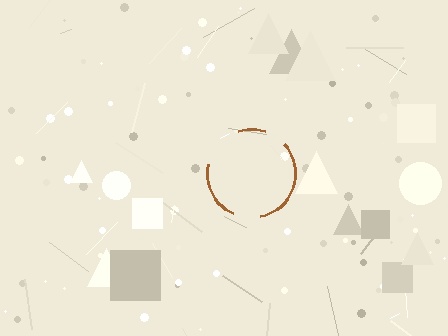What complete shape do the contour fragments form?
The contour fragments form a circle.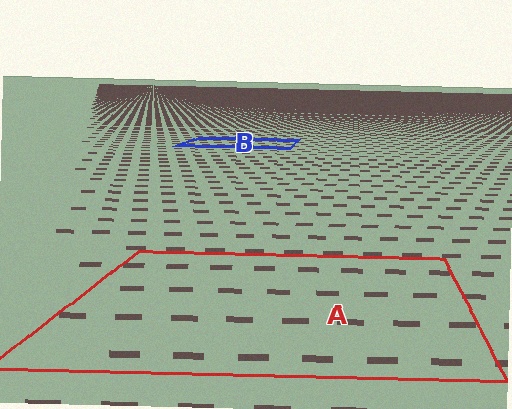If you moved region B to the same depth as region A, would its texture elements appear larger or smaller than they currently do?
They would appear larger. At a closer depth, the same texture elements are projected at a bigger on-screen size.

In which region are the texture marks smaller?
The texture marks are smaller in region B, because it is farther away.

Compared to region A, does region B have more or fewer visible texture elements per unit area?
Region B has more texture elements per unit area — they are packed more densely because it is farther away.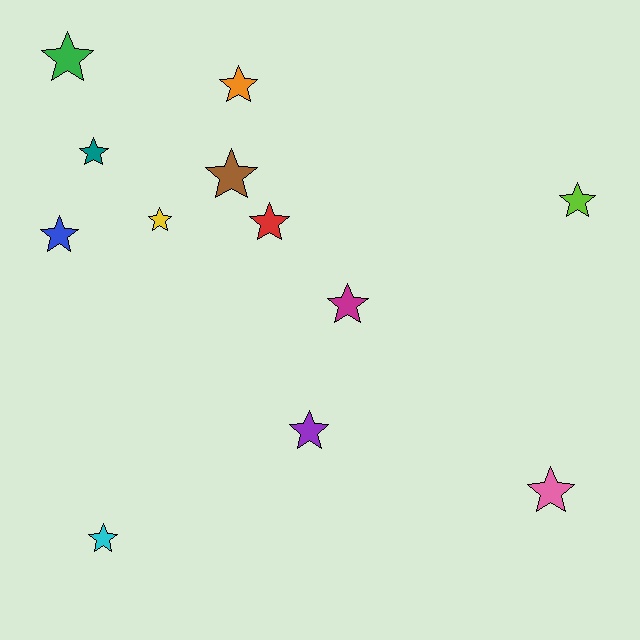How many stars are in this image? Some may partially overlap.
There are 12 stars.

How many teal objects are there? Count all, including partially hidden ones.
There is 1 teal object.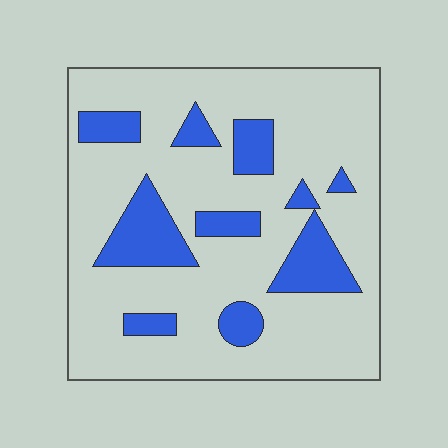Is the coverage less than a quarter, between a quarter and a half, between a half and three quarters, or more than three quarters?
Less than a quarter.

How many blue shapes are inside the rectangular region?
10.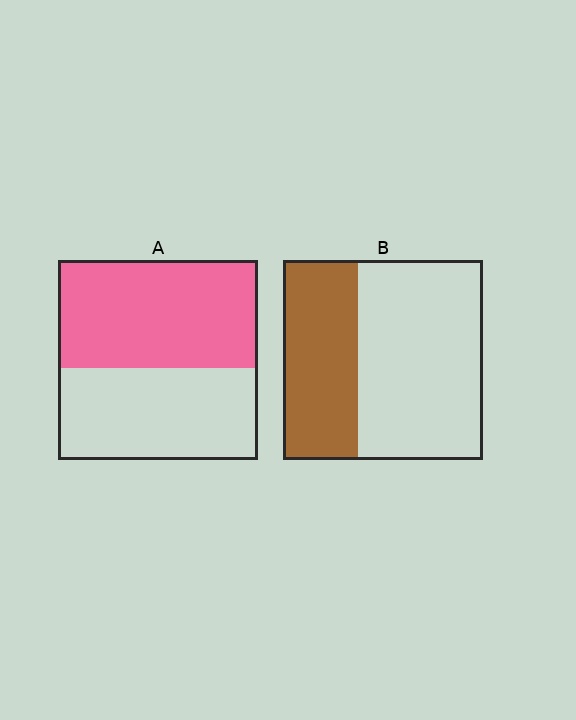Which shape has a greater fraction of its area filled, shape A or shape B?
Shape A.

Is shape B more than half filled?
No.